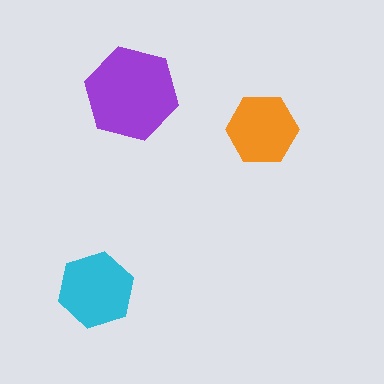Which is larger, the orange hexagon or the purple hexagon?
The purple one.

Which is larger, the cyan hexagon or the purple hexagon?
The purple one.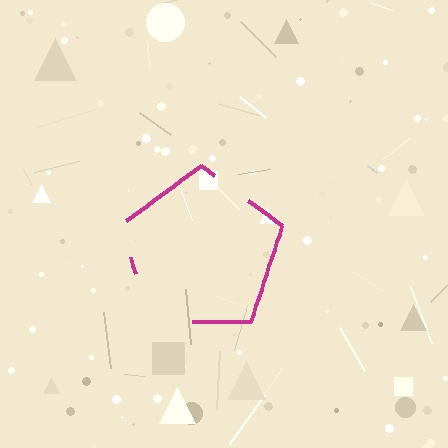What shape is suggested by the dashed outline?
The dashed outline suggests a pentagon.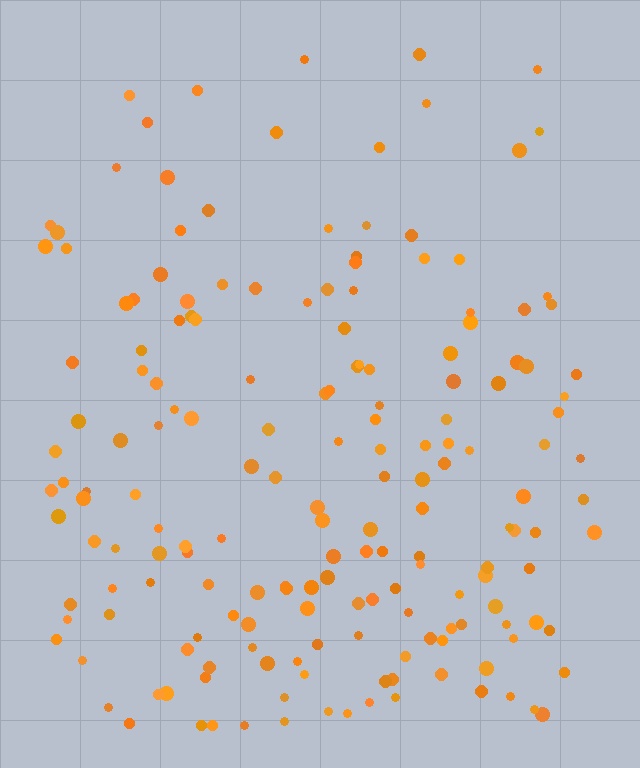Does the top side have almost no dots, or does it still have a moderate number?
Still a moderate number, just noticeably fewer than the bottom.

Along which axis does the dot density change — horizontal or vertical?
Vertical.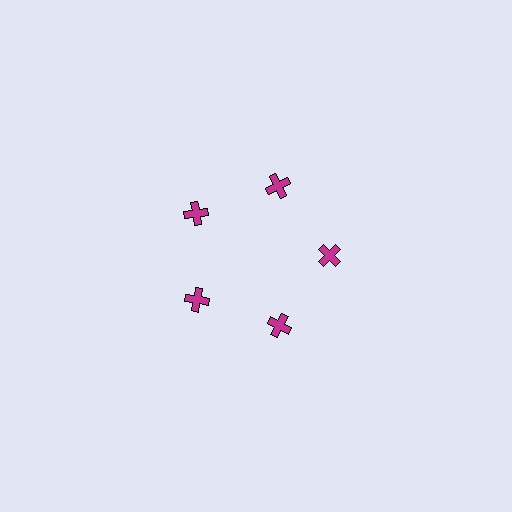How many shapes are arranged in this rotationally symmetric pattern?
There are 5 shapes, arranged in 5 groups of 1.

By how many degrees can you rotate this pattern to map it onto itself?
The pattern maps onto itself every 72 degrees of rotation.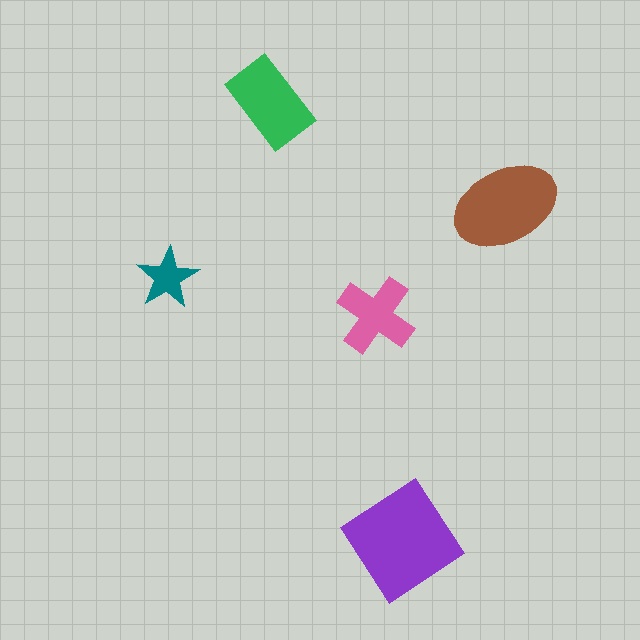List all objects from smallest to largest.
The teal star, the pink cross, the green rectangle, the brown ellipse, the purple diamond.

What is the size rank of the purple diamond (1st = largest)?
1st.